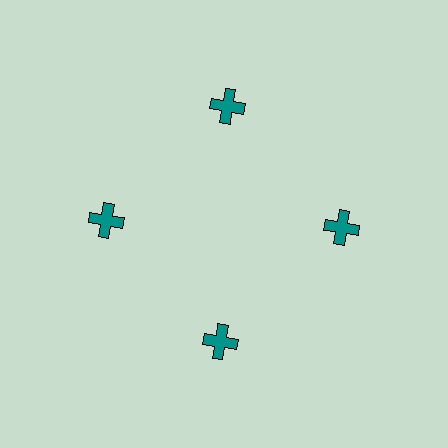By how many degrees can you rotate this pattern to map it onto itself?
The pattern maps onto itself every 90 degrees of rotation.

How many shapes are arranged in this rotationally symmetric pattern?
There are 4 shapes, arranged in 4 groups of 1.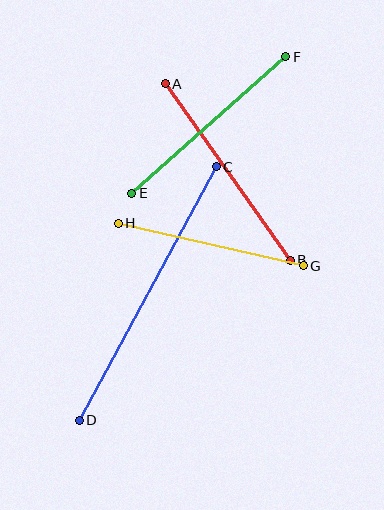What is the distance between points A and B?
The distance is approximately 216 pixels.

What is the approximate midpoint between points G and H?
The midpoint is at approximately (211, 244) pixels.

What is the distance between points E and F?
The distance is approximately 206 pixels.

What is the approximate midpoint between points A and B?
The midpoint is at approximately (228, 172) pixels.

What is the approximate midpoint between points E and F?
The midpoint is at approximately (209, 125) pixels.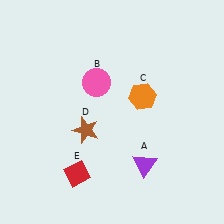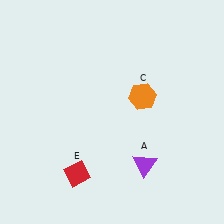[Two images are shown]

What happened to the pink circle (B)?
The pink circle (B) was removed in Image 2. It was in the top-left area of Image 1.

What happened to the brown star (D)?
The brown star (D) was removed in Image 2. It was in the bottom-left area of Image 1.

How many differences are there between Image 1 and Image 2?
There are 2 differences between the two images.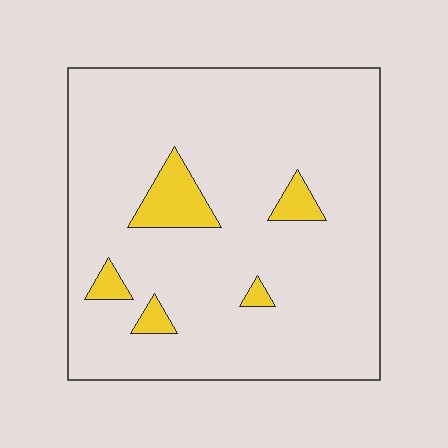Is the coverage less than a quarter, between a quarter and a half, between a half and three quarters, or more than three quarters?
Less than a quarter.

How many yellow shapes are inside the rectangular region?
5.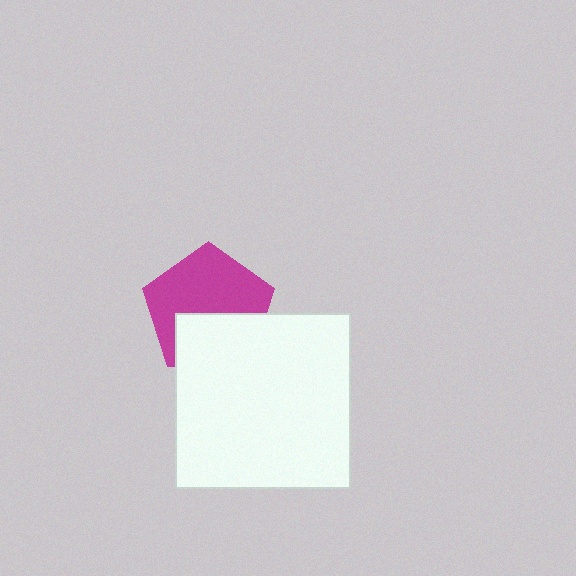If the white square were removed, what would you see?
You would see the complete magenta pentagon.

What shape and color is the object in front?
The object in front is a white square.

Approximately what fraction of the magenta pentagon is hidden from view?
Roughly 38% of the magenta pentagon is hidden behind the white square.